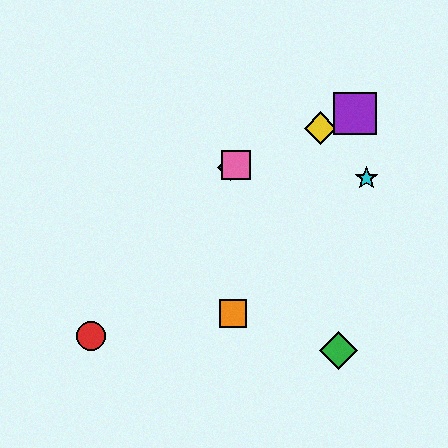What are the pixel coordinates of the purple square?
The purple square is at (355, 113).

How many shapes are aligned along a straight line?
4 shapes (the blue diamond, the yellow diamond, the purple square, the pink square) are aligned along a straight line.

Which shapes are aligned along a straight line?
The blue diamond, the yellow diamond, the purple square, the pink square are aligned along a straight line.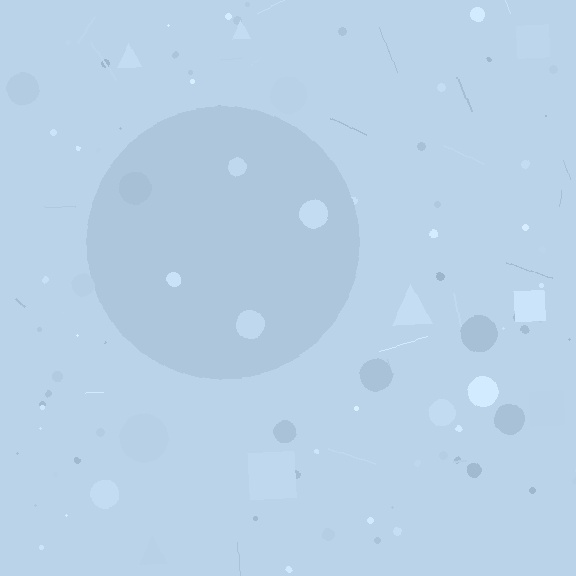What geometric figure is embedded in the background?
A circle is embedded in the background.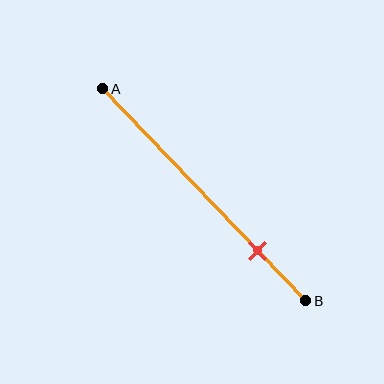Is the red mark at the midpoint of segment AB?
No, the mark is at about 75% from A, not at the 50% midpoint.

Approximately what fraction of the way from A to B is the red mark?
The red mark is approximately 75% of the way from A to B.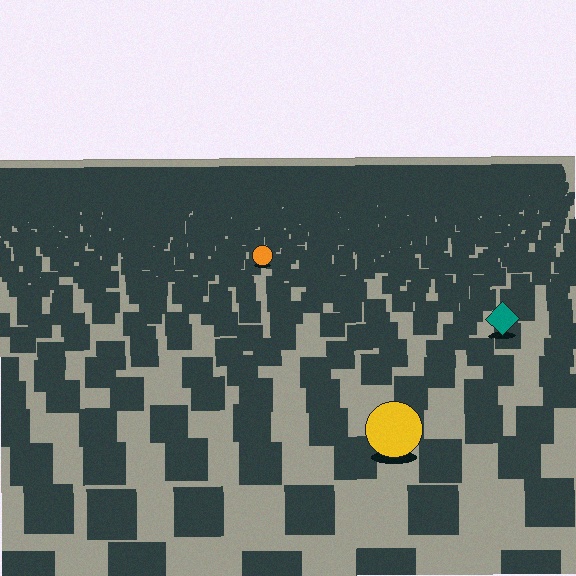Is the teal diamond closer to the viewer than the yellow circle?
No. The yellow circle is closer — you can tell from the texture gradient: the ground texture is coarser near it.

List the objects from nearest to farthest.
From nearest to farthest: the yellow circle, the teal diamond, the orange circle.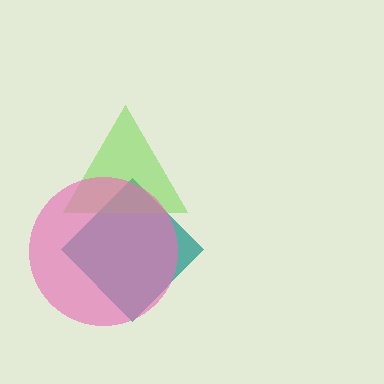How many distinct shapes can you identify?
There are 3 distinct shapes: a teal diamond, a lime triangle, a pink circle.